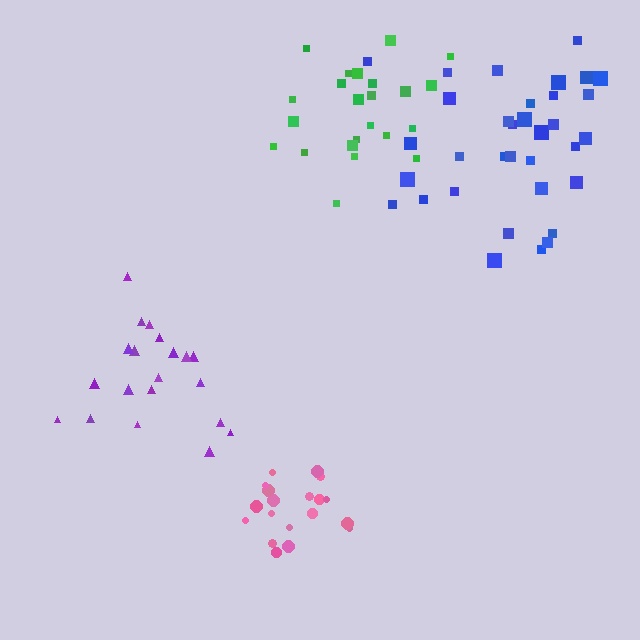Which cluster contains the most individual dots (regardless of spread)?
Blue (34).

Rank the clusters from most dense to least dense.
pink, green, purple, blue.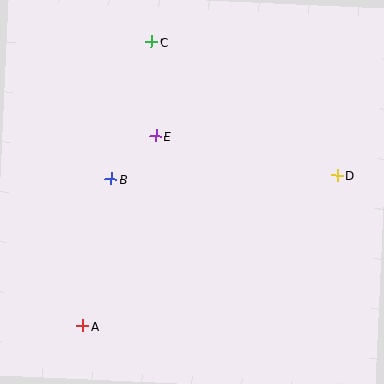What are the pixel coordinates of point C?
Point C is at (152, 42).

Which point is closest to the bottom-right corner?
Point D is closest to the bottom-right corner.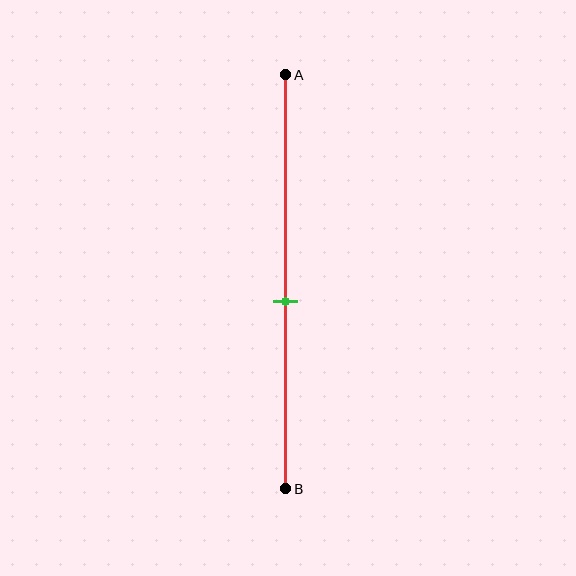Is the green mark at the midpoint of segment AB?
No, the mark is at about 55% from A, not at the 50% midpoint.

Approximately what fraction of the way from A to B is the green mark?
The green mark is approximately 55% of the way from A to B.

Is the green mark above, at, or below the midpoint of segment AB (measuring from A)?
The green mark is below the midpoint of segment AB.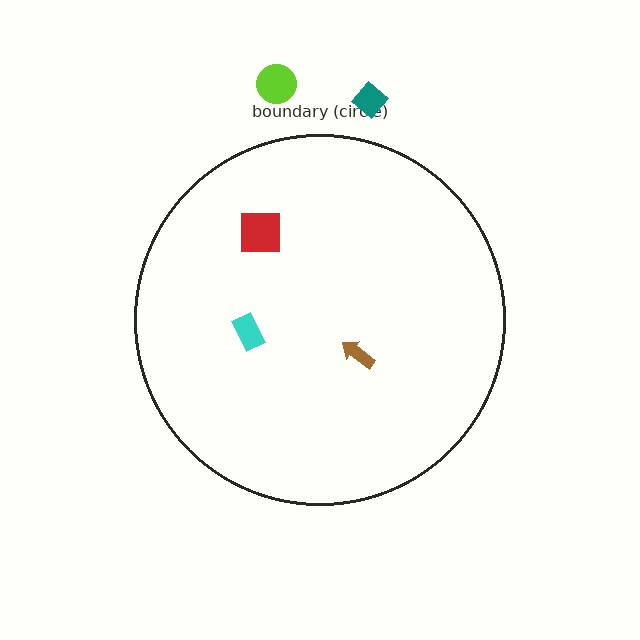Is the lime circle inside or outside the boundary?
Outside.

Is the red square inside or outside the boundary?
Inside.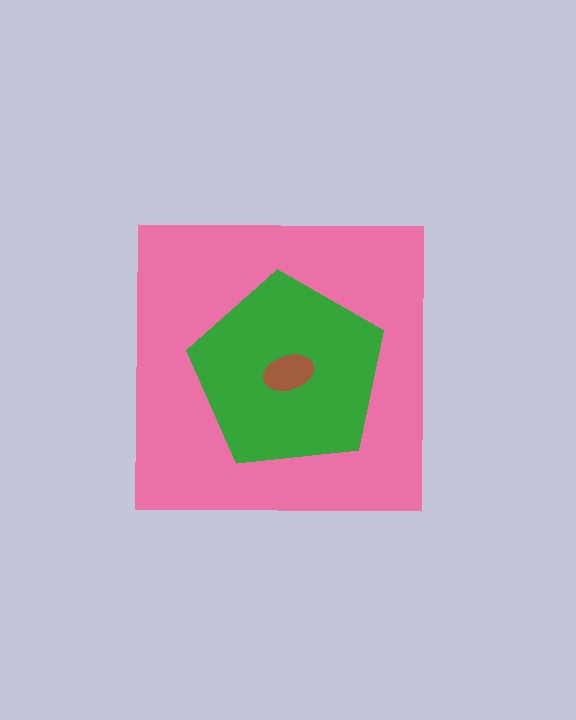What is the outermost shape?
The pink square.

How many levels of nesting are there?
3.